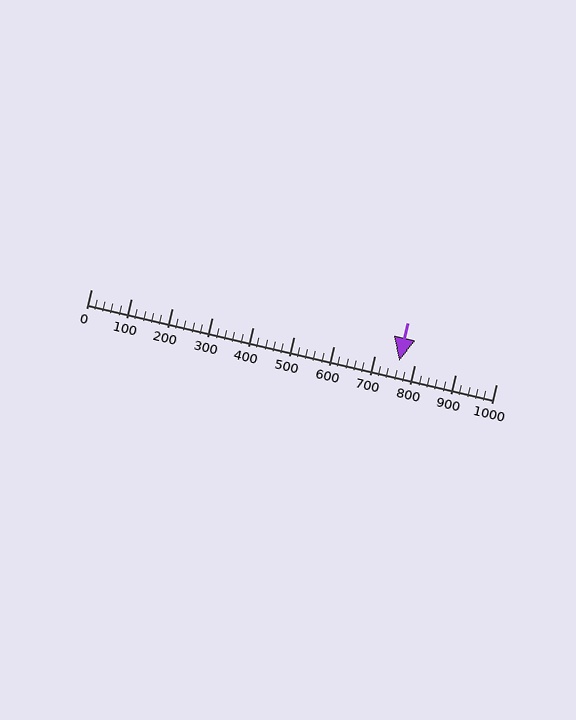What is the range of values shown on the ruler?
The ruler shows values from 0 to 1000.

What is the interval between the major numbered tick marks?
The major tick marks are spaced 100 units apart.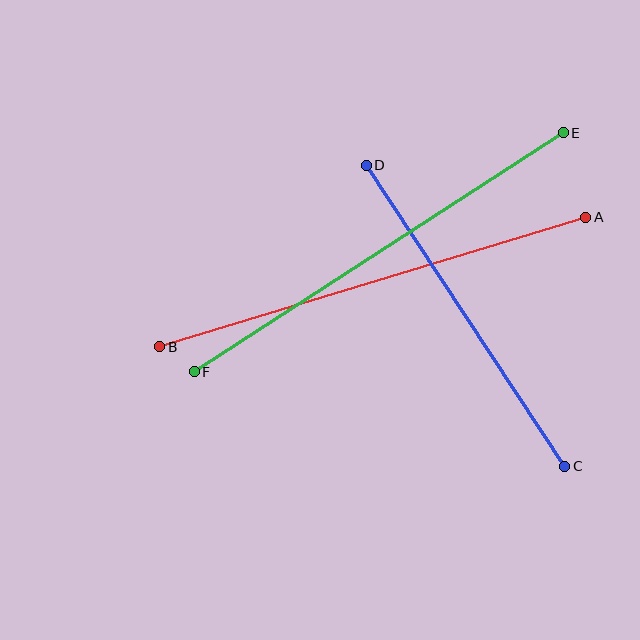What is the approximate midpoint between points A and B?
The midpoint is at approximately (373, 282) pixels.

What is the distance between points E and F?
The distance is approximately 439 pixels.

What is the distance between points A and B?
The distance is approximately 445 pixels.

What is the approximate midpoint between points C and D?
The midpoint is at approximately (466, 316) pixels.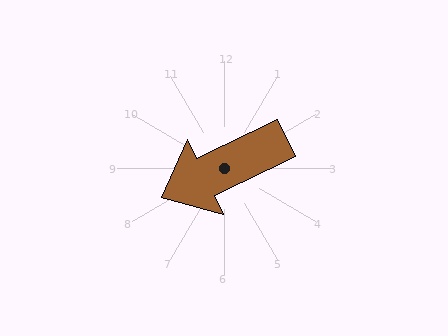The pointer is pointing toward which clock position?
Roughly 8 o'clock.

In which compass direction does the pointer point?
Southwest.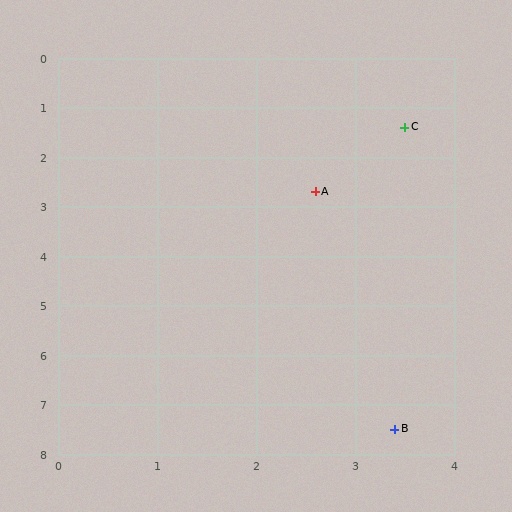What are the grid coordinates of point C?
Point C is at approximately (3.5, 1.4).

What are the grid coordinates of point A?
Point A is at approximately (2.6, 2.7).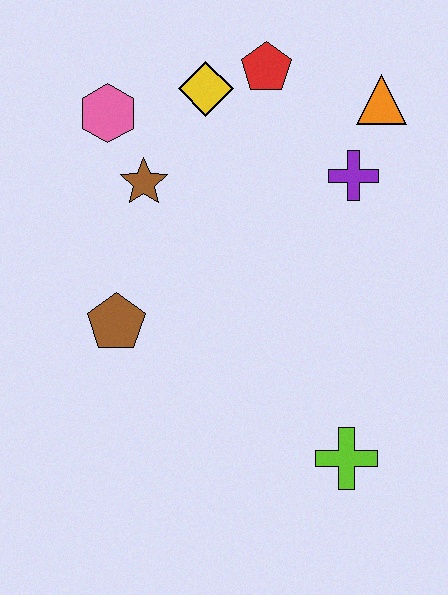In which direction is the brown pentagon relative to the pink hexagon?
The brown pentagon is below the pink hexagon.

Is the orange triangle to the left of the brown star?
No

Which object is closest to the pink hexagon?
The brown star is closest to the pink hexagon.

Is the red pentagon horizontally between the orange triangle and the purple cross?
No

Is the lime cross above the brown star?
No